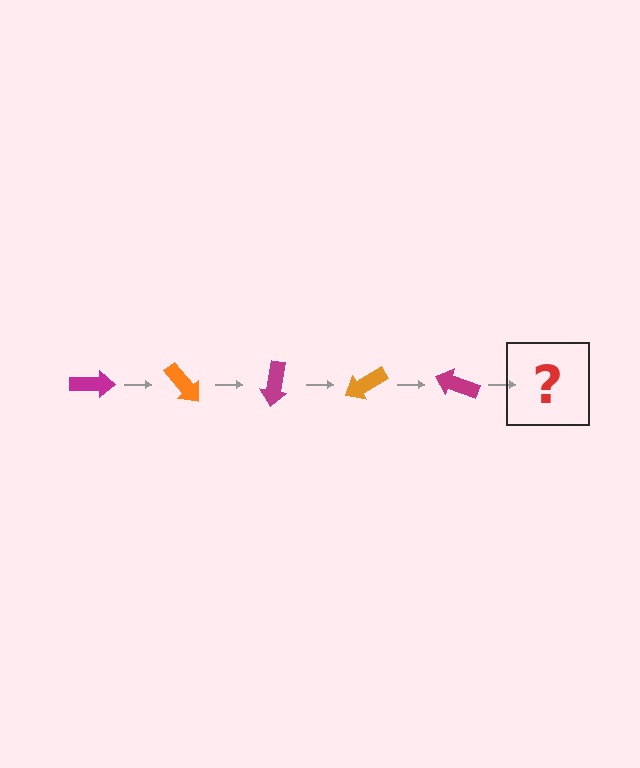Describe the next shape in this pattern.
It should be an orange arrow, rotated 250 degrees from the start.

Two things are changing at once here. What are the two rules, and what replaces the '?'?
The two rules are that it rotates 50 degrees each step and the color cycles through magenta and orange. The '?' should be an orange arrow, rotated 250 degrees from the start.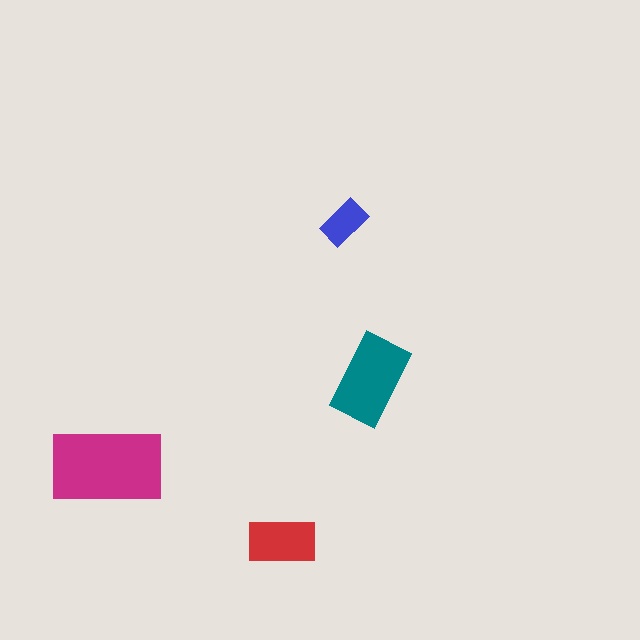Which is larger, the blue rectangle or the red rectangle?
The red one.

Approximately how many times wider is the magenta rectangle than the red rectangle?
About 1.5 times wider.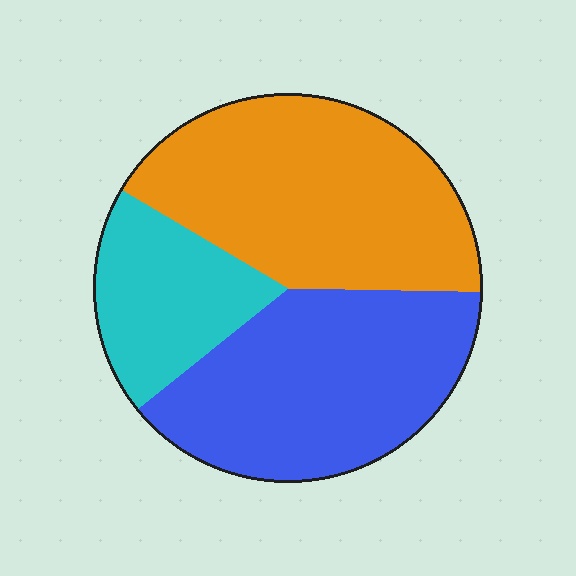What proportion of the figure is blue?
Blue covers 39% of the figure.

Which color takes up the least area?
Cyan, at roughly 20%.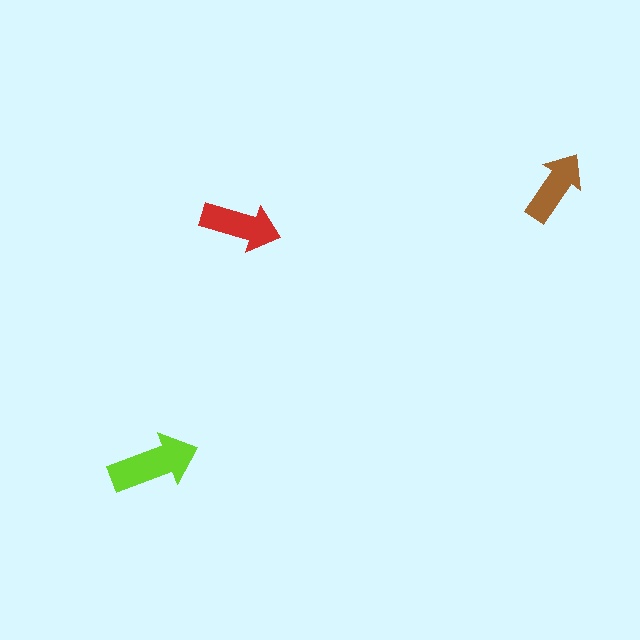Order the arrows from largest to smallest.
the lime one, the red one, the brown one.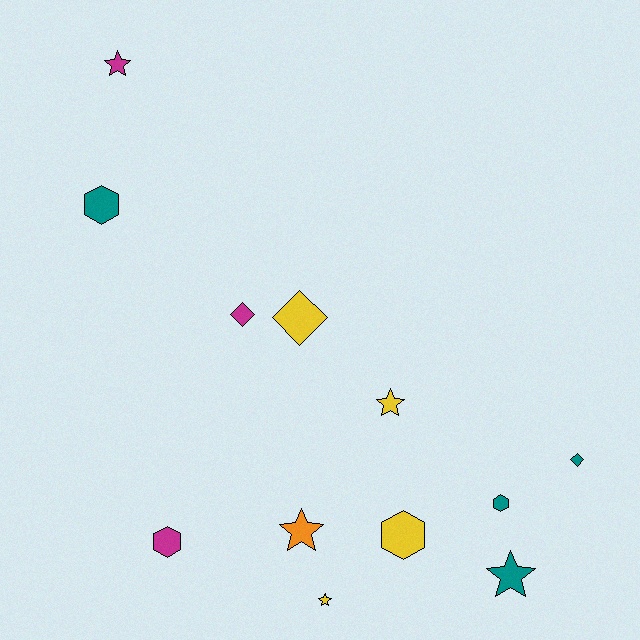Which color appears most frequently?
Teal, with 4 objects.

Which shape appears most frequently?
Star, with 5 objects.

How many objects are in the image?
There are 12 objects.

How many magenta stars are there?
There is 1 magenta star.